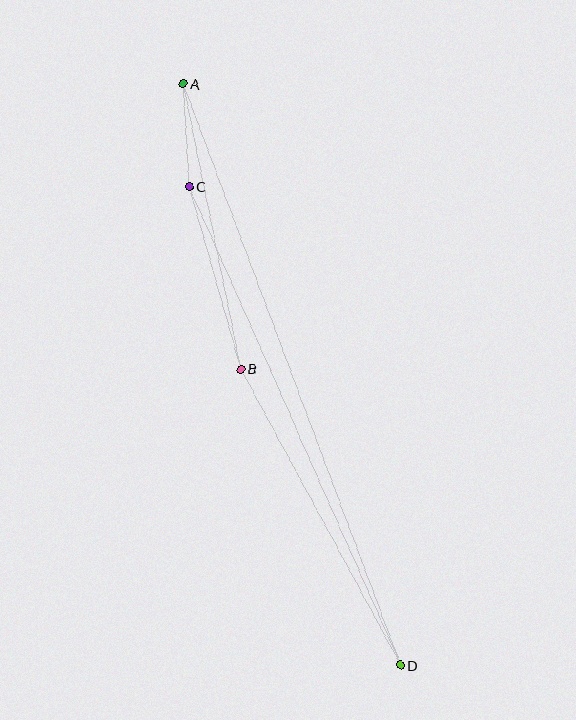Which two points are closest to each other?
Points A and C are closest to each other.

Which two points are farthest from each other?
Points A and D are farthest from each other.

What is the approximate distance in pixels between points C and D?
The distance between C and D is approximately 523 pixels.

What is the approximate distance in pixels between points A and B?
The distance between A and B is approximately 292 pixels.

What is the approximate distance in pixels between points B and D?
The distance between B and D is approximately 336 pixels.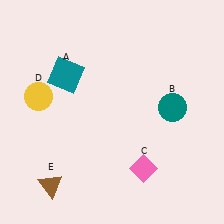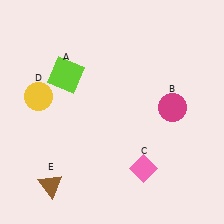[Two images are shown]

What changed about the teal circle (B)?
In Image 1, B is teal. In Image 2, it changed to magenta.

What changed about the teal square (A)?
In Image 1, A is teal. In Image 2, it changed to lime.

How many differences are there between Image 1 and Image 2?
There are 2 differences between the two images.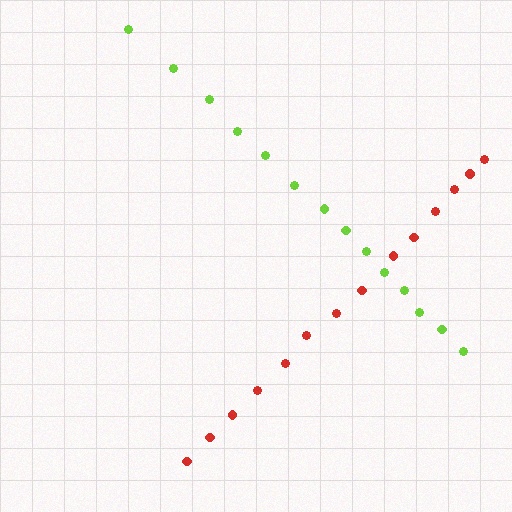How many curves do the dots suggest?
There are 2 distinct paths.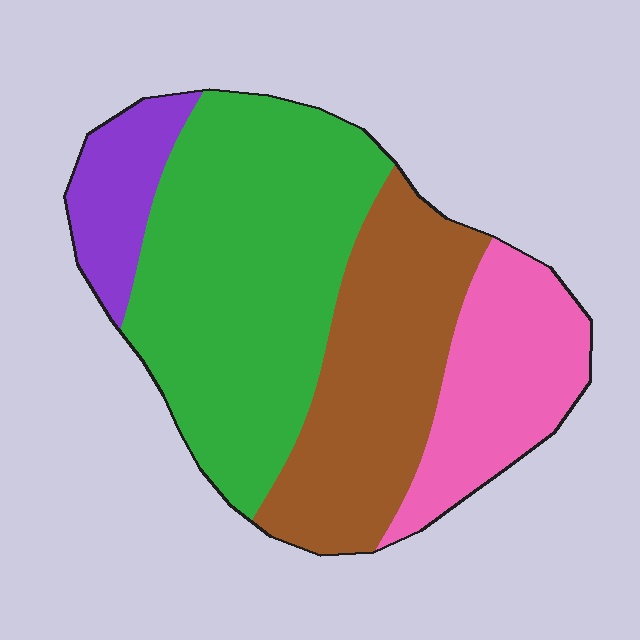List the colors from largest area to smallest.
From largest to smallest: green, brown, pink, purple.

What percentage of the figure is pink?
Pink takes up between a sixth and a third of the figure.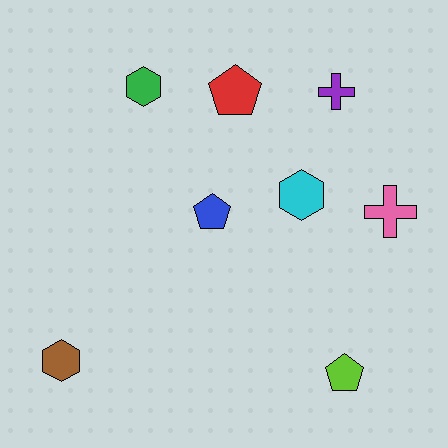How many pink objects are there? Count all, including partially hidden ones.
There is 1 pink object.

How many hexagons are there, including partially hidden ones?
There are 3 hexagons.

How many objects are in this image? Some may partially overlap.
There are 8 objects.